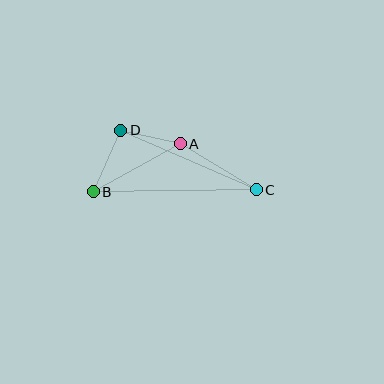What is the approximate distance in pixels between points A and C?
The distance between A and C is approximately 89 pixels.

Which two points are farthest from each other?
Points B and C are farthest from each other.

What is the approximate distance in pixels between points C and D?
The distance between C and D is approximately 148 pixels.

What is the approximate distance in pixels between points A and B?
The distance between A and B is approximately 99 pixels.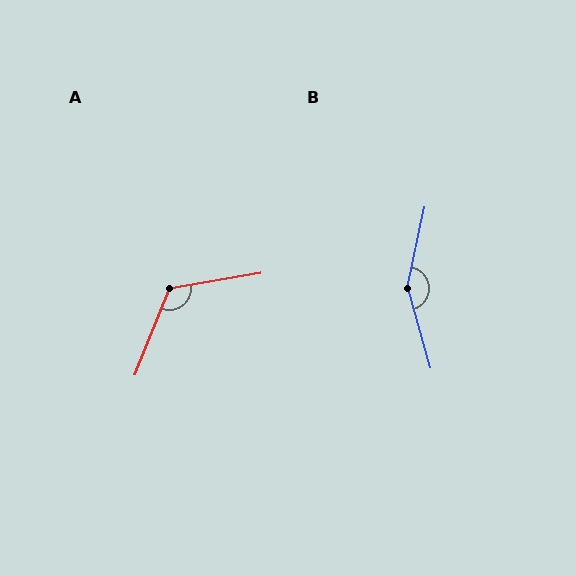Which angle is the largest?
B, at approximately 152 degrees.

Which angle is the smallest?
A, at approximately 121 degrees.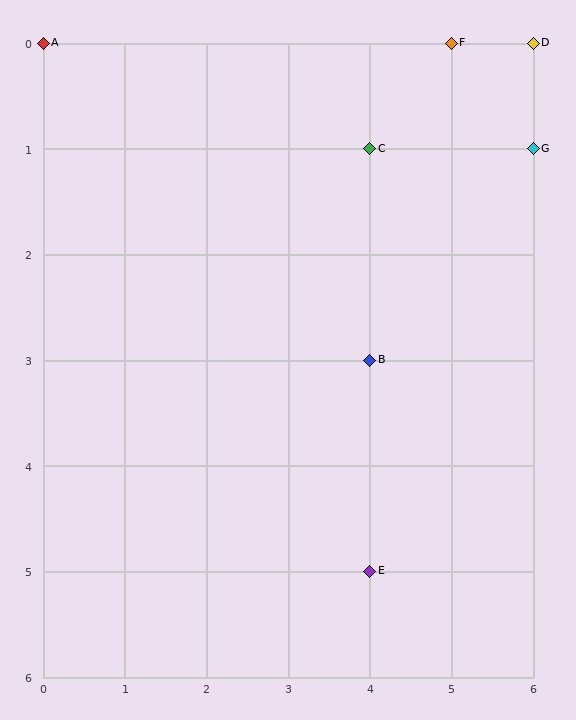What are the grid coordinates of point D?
Point D is at grid coordinates (6, 0).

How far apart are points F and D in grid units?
Points F and D are 1 column apart.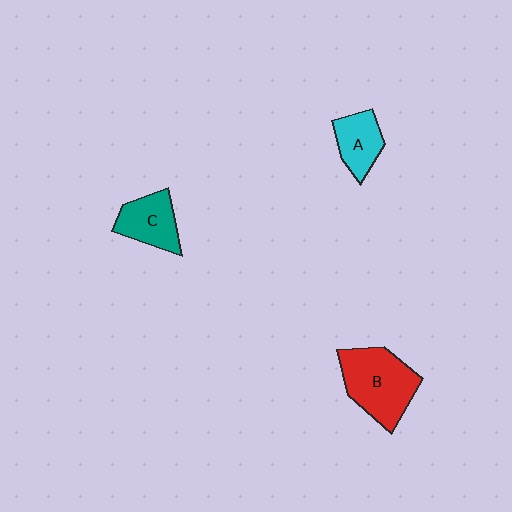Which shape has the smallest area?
Shape A (cyan).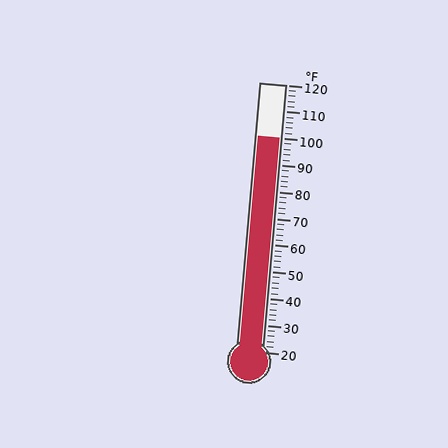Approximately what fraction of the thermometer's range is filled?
The thermometer is filled to approximately 80% of its range.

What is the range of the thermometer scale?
The thermometer scale ranges from 20°F to 120°F.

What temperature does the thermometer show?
The thermometer shows approximately 100°F.